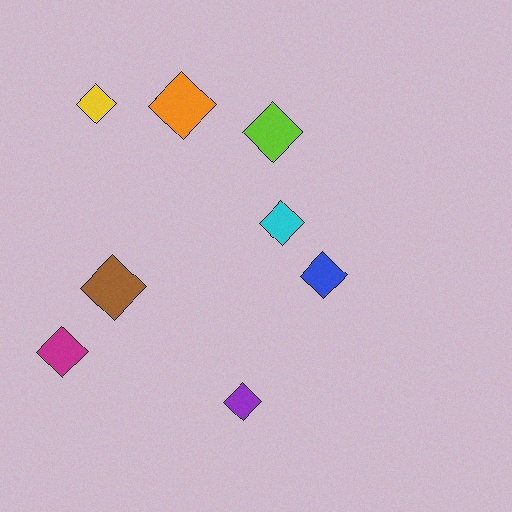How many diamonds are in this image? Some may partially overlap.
There are 8 diamonds.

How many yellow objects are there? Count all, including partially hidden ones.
There is 1 yellow object.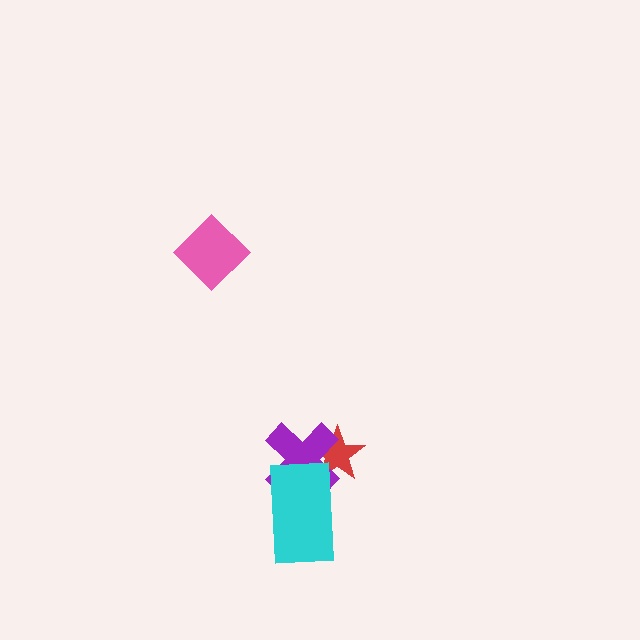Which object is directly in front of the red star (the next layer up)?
The purple cross is directly in front of the red star.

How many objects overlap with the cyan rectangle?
2 objects overlap with the cyan rectangle.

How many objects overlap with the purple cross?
2 objects overlap with the purple cross.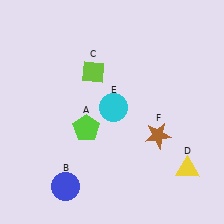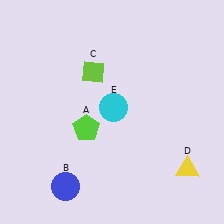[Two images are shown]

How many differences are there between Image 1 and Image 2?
There is 1 difference between the two images.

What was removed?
The brown star (F) was removed in Image 2.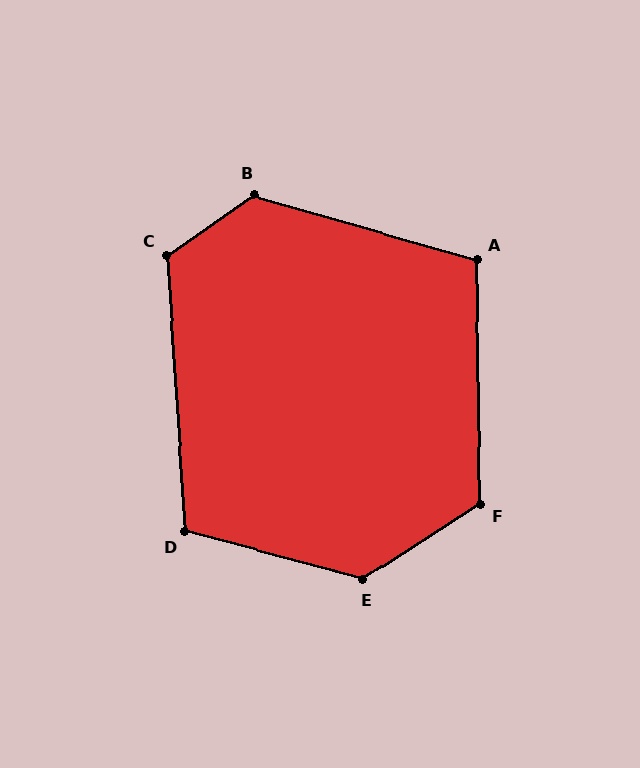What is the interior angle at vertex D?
Approximately 109 degrees (obtuse).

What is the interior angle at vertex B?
Approximately 129 degrees (obtuse).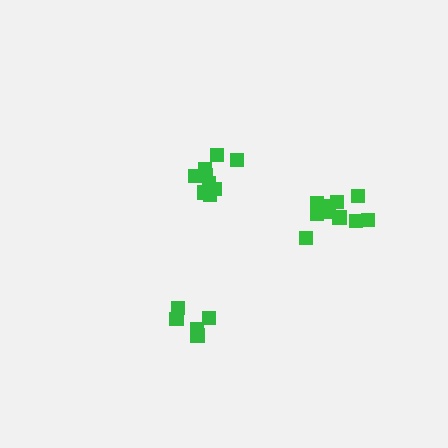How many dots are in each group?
Group 1: 5 dots, Group 2: 11 dots, Group 3: 9 dots (25 total).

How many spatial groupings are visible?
There are 3 spatial groupings.